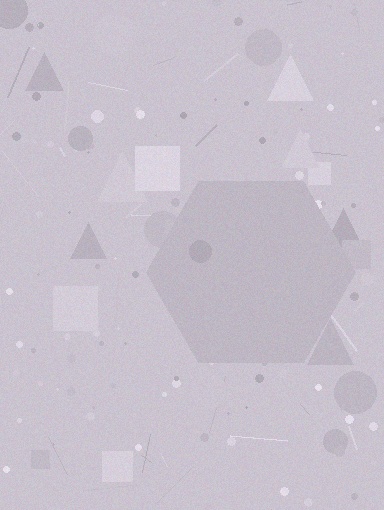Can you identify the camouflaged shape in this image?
The camouflaged shape is a hexagon.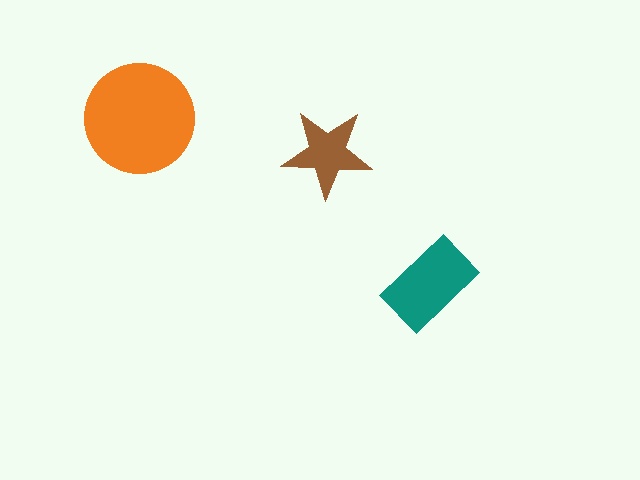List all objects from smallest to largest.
The brown star, the teal rectangle, the orange circle.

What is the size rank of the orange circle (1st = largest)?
1st.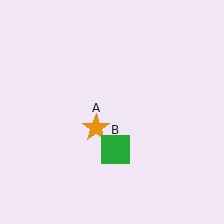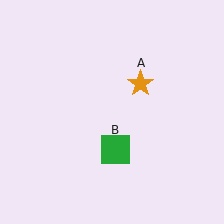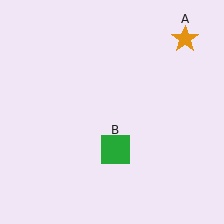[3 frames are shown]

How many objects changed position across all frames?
1 object changed position: orange star (object A).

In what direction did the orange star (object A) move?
The orange star (object A) moved up and to the right.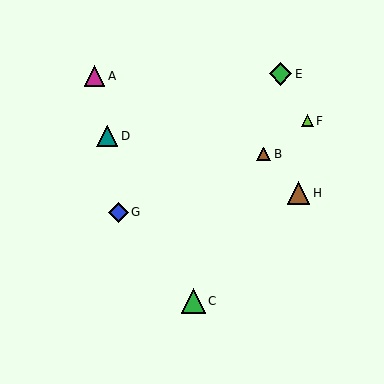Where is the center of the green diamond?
The center of the green diamond is at (281, 74).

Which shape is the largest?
The green triangle (labeled C) is the largest.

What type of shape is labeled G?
Shape G is a blue diamond.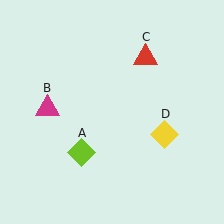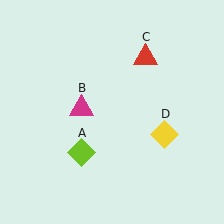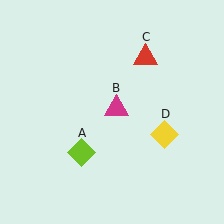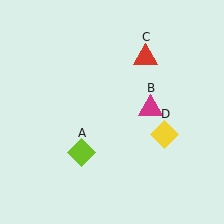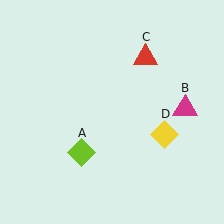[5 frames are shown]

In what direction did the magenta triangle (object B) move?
The magenta triangle (object B) moved right.